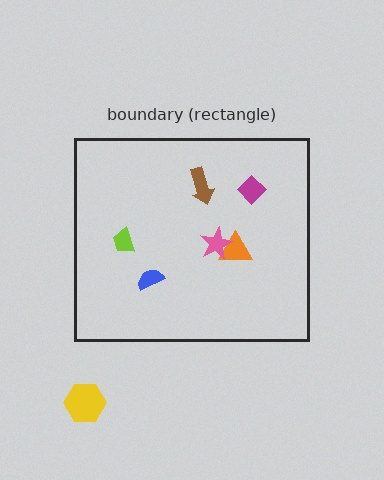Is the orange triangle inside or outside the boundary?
Inside.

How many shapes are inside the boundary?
6 inside, 1 outside.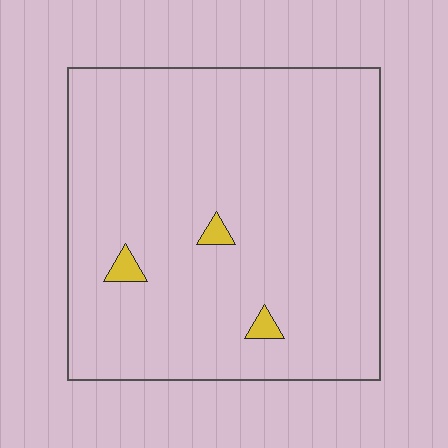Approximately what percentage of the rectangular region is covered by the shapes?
Approximately 0%.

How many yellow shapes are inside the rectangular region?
3.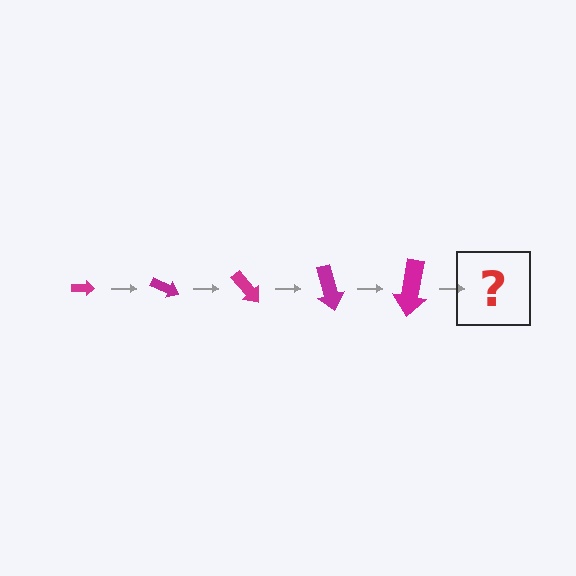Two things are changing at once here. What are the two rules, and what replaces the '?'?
The two rules are that the arrow grows larger each step and it rotates 25 degrees each step. The '?' should be an arrow, larger than the previous one and rotated 125 degrees from the start.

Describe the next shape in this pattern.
It should be an arrow, larger than the previous one and rotated 125 degrees from the start.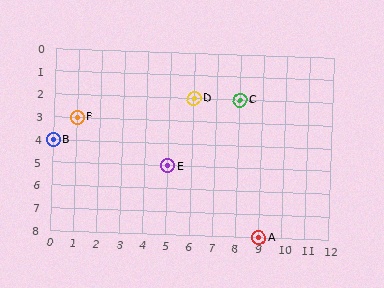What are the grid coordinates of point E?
Point E is at grid coordinates (5, 5).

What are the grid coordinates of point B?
Point B is at grid coordinates (0, 4).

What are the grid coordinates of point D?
Point D is at grid coordinates (6, 2).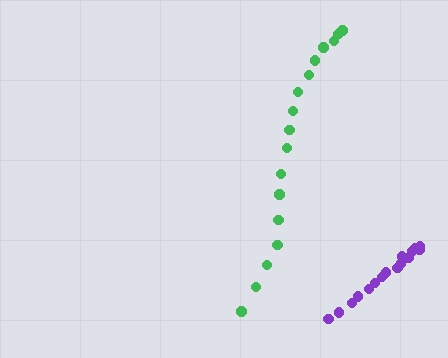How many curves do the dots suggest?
There are 2 distinct paths.